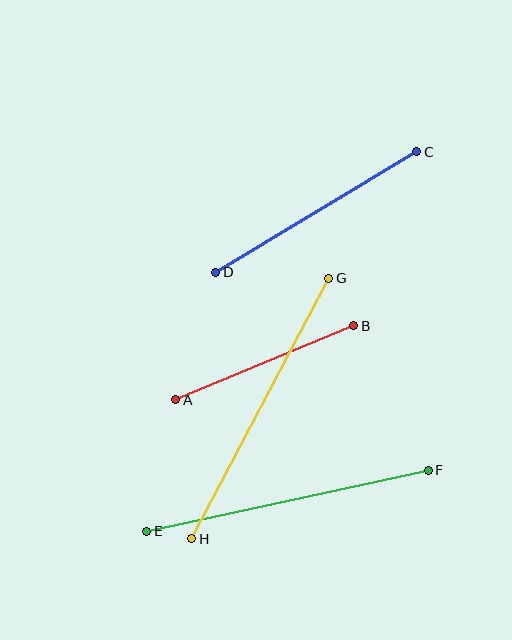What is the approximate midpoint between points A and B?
The midpoint is at approximately (265, 363) pixels.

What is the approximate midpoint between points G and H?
The midpoint is at approximately (260, 408) pixels.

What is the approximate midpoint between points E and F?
The midpoint is at approximately (287, 501) pixels.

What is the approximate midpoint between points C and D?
The midpoint is at approximately (316, 212) pixels.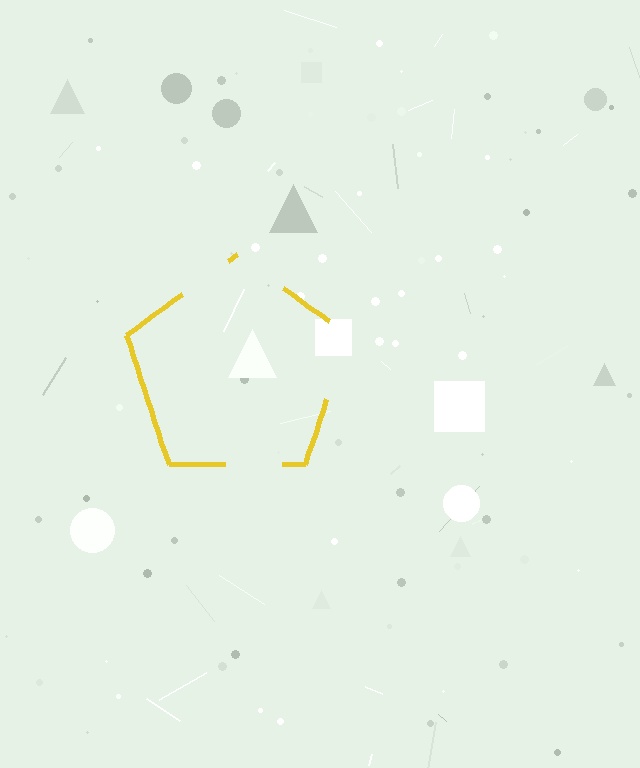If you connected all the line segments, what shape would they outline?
They would outline a pentagon.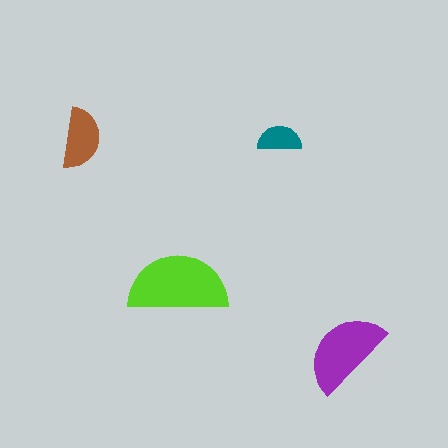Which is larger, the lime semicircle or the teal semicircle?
The lime one.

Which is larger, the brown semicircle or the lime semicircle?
The lime one.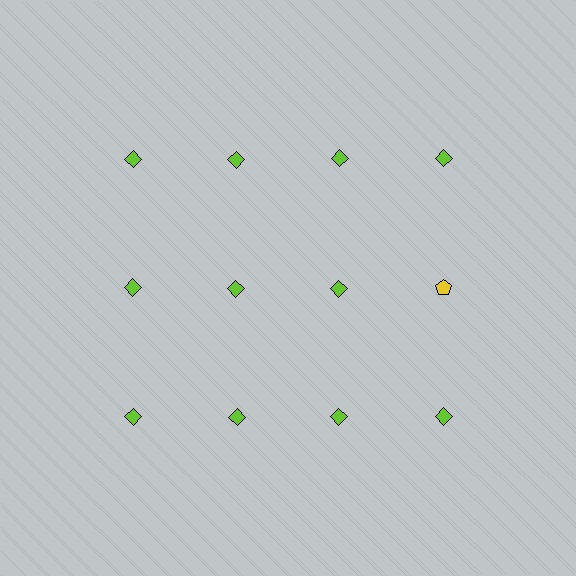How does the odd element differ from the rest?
It differs in both color (yellow instead of lime) and shape (pentagon instead of diamond).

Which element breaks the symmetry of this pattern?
The yellow pentagon in the second row, second from right column breaks the symmetry. All other shapes are lime diamonds.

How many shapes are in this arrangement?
There are 12 shapes arranged in a grid pattern.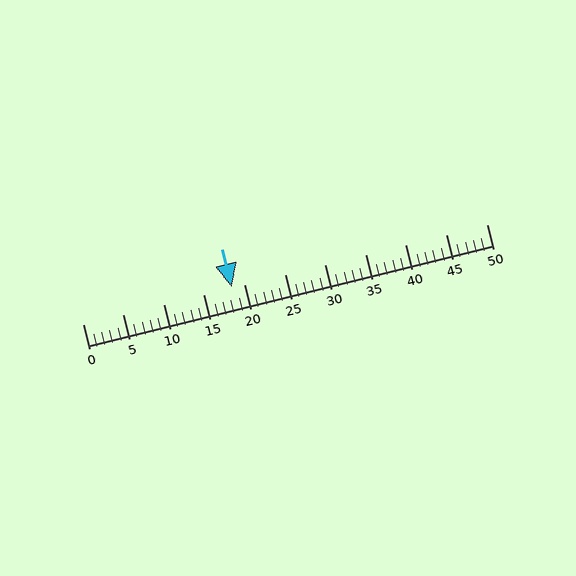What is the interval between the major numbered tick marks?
The major tick marks are spaced 5 units apart.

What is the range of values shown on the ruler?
The ruler shows values from 0 to 50.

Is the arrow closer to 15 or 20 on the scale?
The arrow is closer to 20.